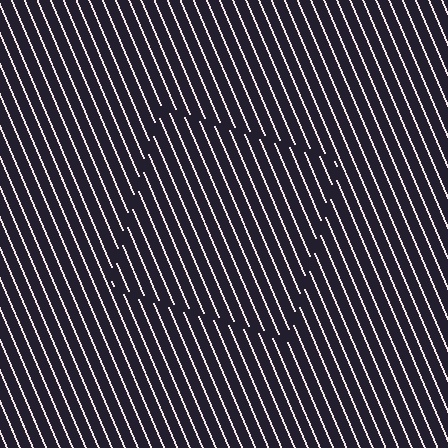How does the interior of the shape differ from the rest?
The interior of the shape contains the same grating, shifted by half a period — the contour is defined by the phase discontinuity where line-ends from the inner and outer gratings abut.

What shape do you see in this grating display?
An illusory square. The interior of the shape contains the same grating, shifted by half a period — the contour is defined by the phase discontinuity where line-ends from the inner and outer gratings abut.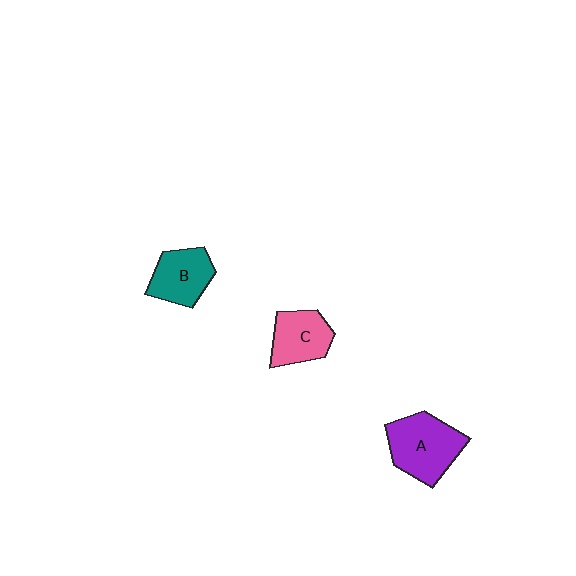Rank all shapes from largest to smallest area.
From largest to smallest: A (purple), B (teal), C (pink).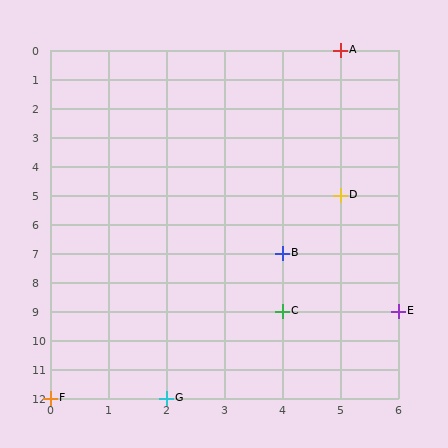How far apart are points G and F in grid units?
Points G and F are 2 columns apart.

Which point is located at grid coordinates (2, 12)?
Point G is at (2, 12).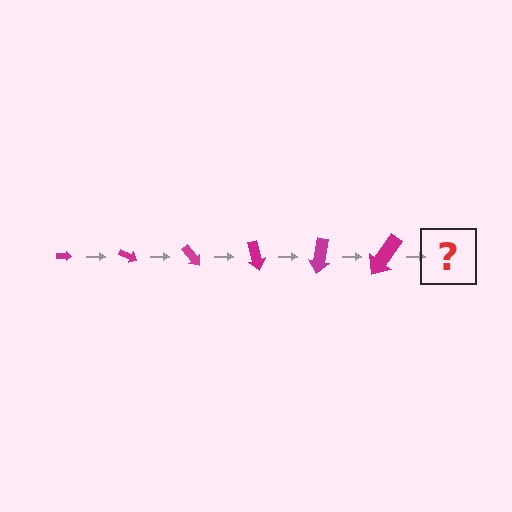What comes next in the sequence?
The next element should be an arrow, larger than the previous one and rotated 150 degrees from the start.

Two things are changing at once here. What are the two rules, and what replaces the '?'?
The two rules are that the arrow grows larger each step and it rotates 25 degrees each step. The '?' should be an arrow, larger than the previous one and rotated 150 degrees from the start.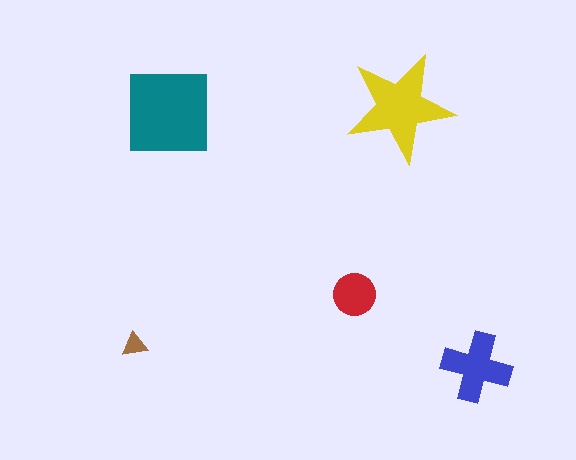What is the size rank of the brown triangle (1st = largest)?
5th.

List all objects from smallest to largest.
The brown triangle, the red circle, the blue cross, the yellow star, the teal square.